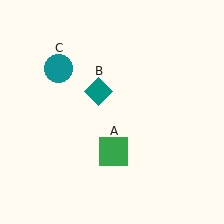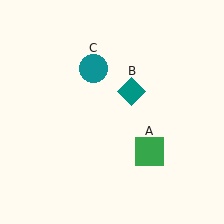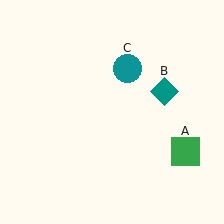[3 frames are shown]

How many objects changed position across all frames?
3 objects changed position: green square (object A), teal diamond (object B), teal circle (object C).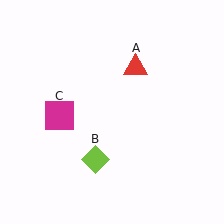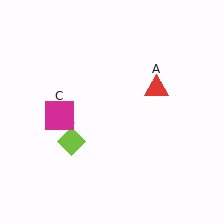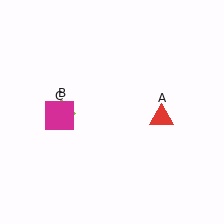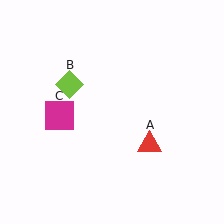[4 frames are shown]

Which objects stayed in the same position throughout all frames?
Magenta square (object C) remained stationary.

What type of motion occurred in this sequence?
The red triangle (object A), lime diamond (object B) rotated clockwise around the center of the scene.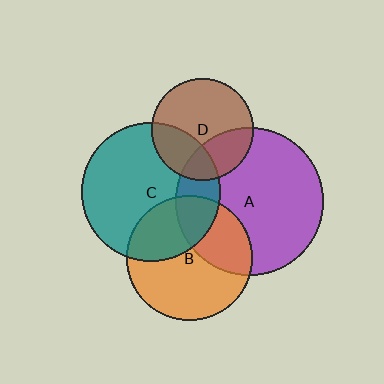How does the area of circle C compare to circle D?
Approximately 1.8 times.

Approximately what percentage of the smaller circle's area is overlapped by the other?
Approximately 35%.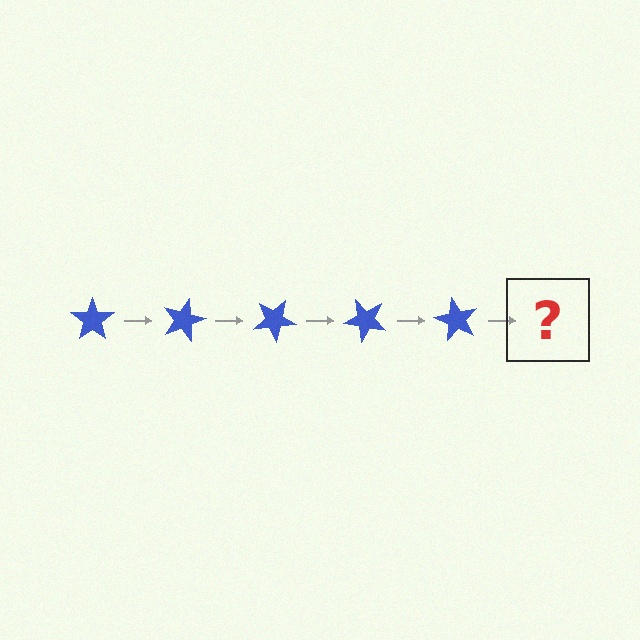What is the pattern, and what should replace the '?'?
The pattern is that the star rotates 15 degrees each step. The '?' should be a blue star rotated 75 degrees.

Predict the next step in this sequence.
The next step is a blue star rotated 75 degrees.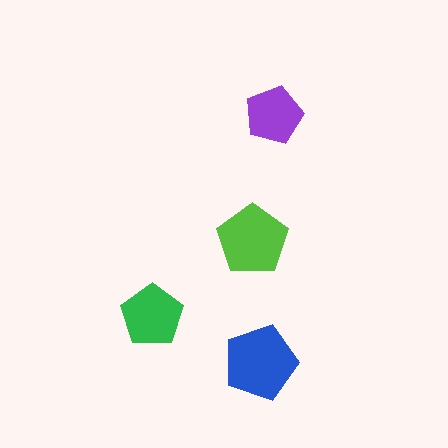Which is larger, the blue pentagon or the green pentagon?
The blue one.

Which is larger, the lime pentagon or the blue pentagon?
The blue one.